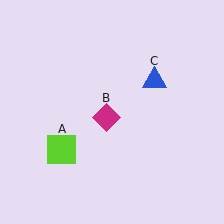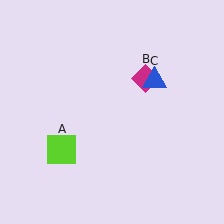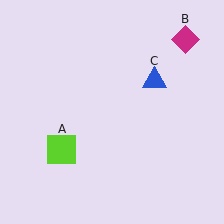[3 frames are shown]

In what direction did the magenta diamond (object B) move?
The magenta diamond (object B) moved up and to the right.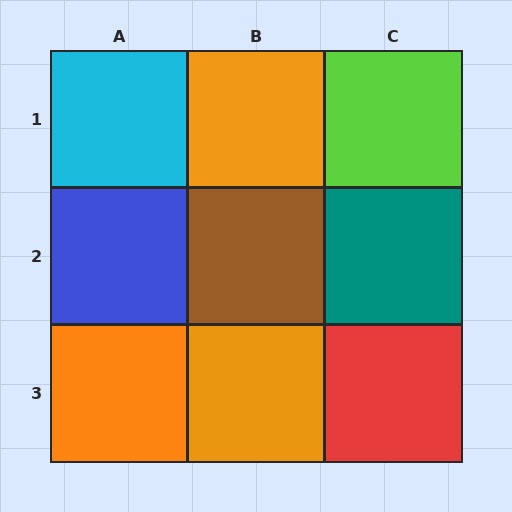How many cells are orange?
3 cells are orange.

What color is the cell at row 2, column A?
Blue.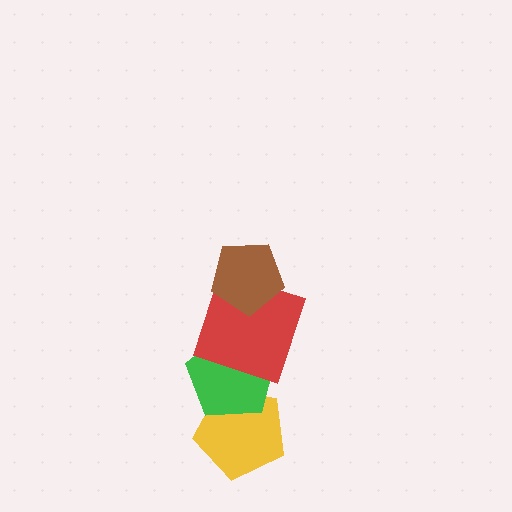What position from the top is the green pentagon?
The green pentagon is 3rd from the top.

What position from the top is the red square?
The red square is 2nd from the top.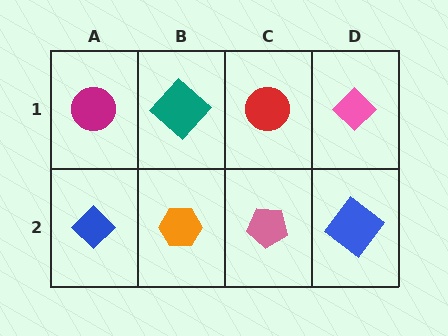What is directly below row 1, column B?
An orange hexagon.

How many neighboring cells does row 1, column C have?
3.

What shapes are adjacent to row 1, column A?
A blue diamond (row 2, column A), a teal diamond (row 1, column B).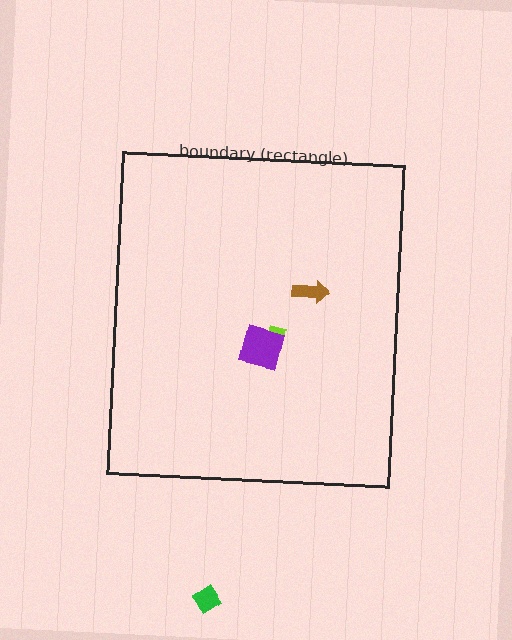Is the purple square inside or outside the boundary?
Inside.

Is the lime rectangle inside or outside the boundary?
Inside.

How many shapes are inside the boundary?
3 inside, 1 outside.